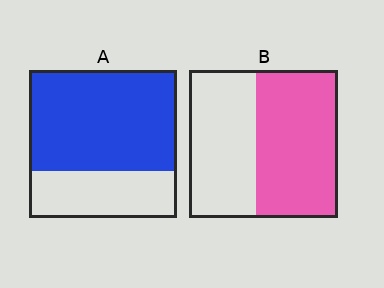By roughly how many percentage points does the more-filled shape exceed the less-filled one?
By roughly 15 percentage points (A over B).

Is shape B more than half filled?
Yes.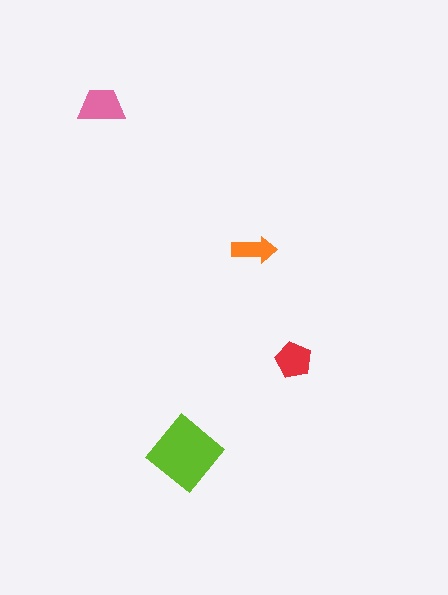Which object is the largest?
The lime diamond.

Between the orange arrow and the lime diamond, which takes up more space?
The lime diamond.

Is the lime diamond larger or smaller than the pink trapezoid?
Larger.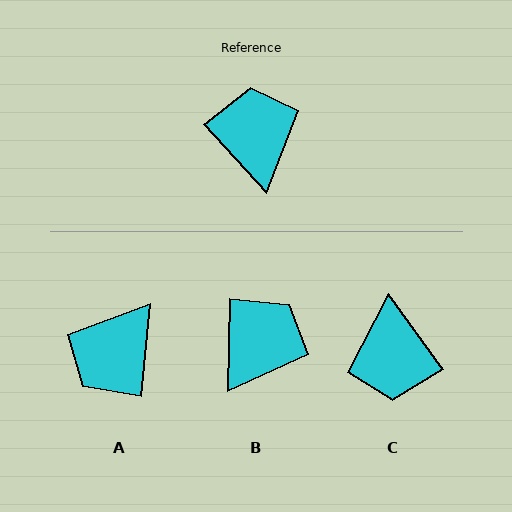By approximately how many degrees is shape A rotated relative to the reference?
Approximately 132 degrees counter-clockwise.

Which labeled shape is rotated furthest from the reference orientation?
C, about 173 degrees away.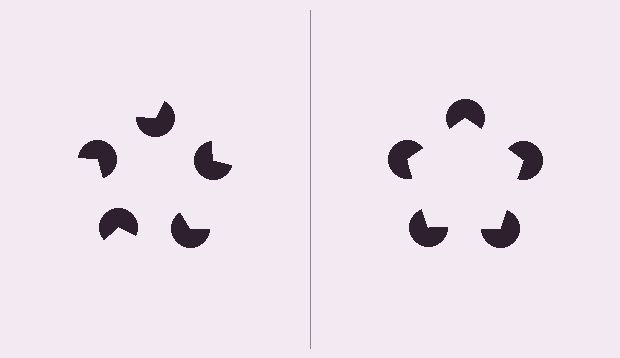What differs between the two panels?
The pac-man discs are positioned identically on both sides; only the wedge orientations differ. On the right they align to a pentagon; on the left they are misaligned.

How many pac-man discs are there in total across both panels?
10 — 5 on each side.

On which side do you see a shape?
An illusory pentagon appears on the right side. On the left side the wedge cuts are rotated, so no coherent shape forms.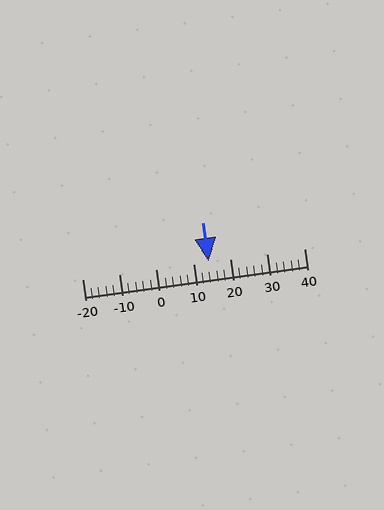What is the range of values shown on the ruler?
The ruler shows values from -20 to 40.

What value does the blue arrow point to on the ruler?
The blue arrow points to approximately 14.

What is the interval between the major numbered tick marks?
The major tick marks are spaced 10 units apart.